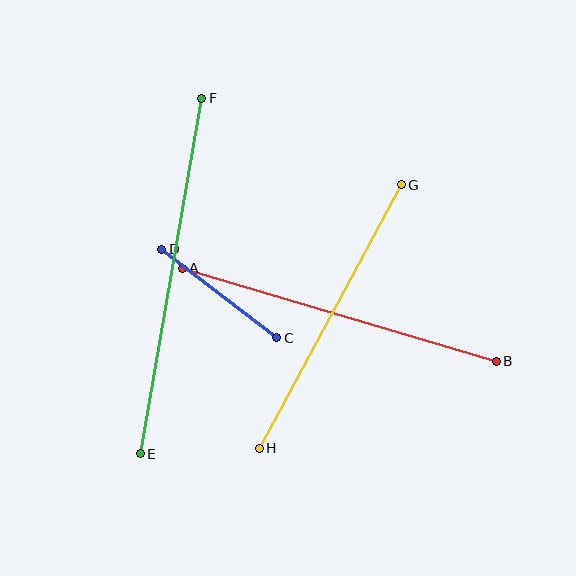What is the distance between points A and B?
The distance is approximately 327 pixels.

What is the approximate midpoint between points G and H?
The midpoint is at approximately (330, 317) pixels.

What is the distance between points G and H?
The distance is approximately 300 pixels.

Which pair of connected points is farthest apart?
Points E and F are farthest apart.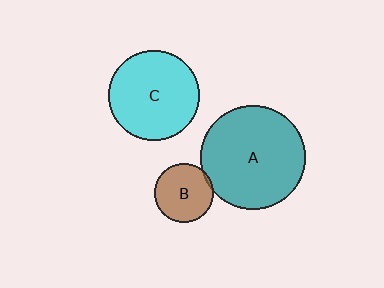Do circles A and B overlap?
Yes.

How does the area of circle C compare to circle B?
Approximately 2.3 times.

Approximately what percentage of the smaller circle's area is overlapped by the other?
Approximately 5%.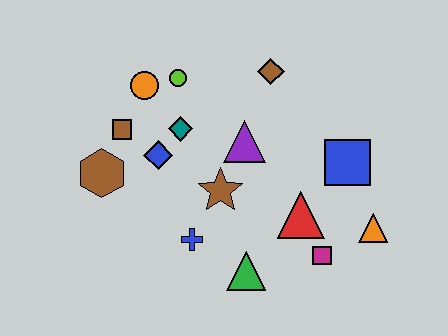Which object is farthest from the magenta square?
The orange circle is farthest from the magenta square.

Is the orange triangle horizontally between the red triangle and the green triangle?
No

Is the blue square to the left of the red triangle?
No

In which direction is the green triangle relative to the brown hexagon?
The green triangle is to the right of the brown hexagon.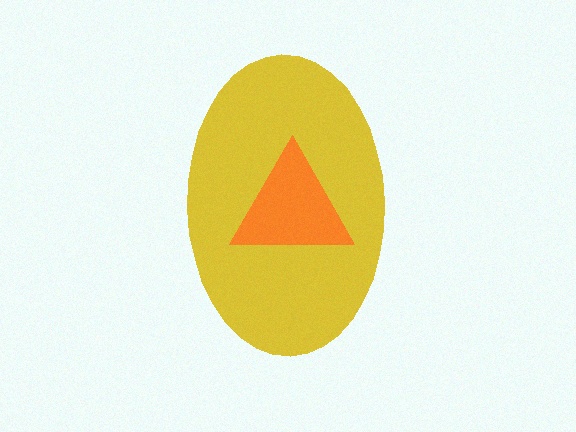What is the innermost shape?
The orange triangle.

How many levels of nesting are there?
2.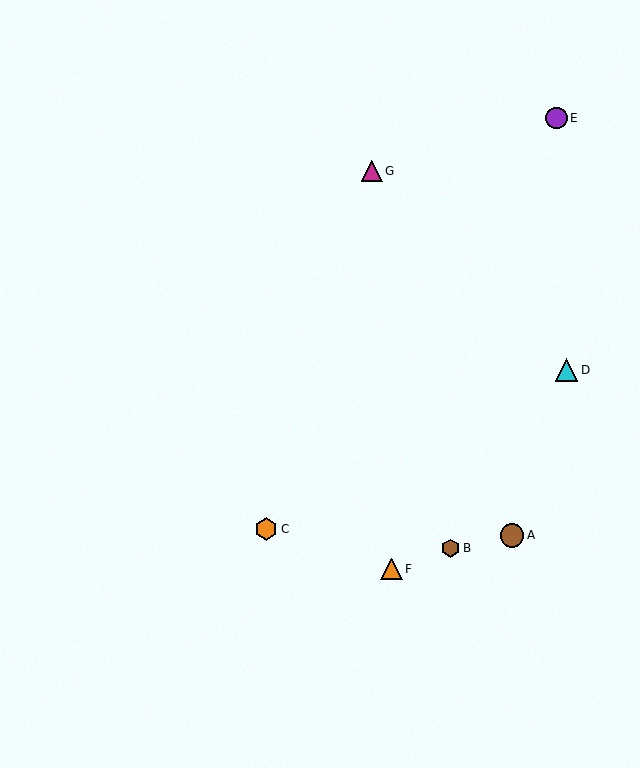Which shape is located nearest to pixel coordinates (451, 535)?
The brown hexagon (labeled B) at (451, 548) is nearest to that location.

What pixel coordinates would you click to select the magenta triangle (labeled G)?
Click at (372, 171) to select the magenta triangle G.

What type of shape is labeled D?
Shape D is a cyan triangle.